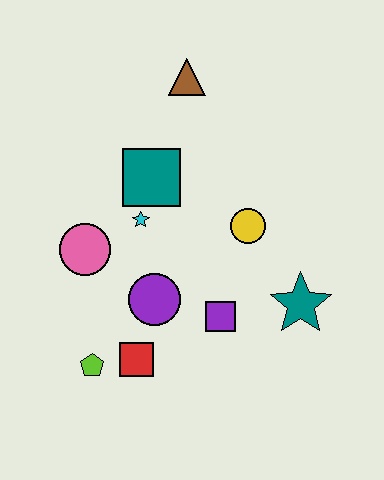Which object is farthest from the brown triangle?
The lime pentagon is farthest from the brown triangle.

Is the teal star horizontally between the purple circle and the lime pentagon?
No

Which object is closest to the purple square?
The purple circle is closest to the purple square.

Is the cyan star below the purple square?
No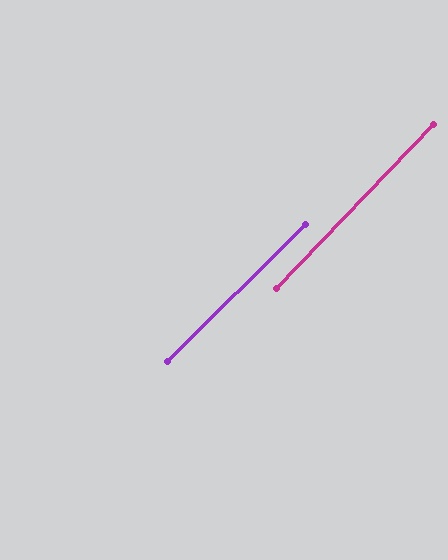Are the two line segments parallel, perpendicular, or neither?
Parallel — their directions differ by only 1.3°.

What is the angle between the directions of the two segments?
Approximately 1 degree.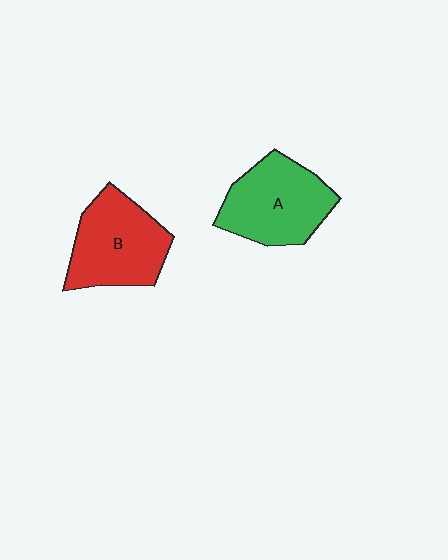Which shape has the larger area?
Shape A (green).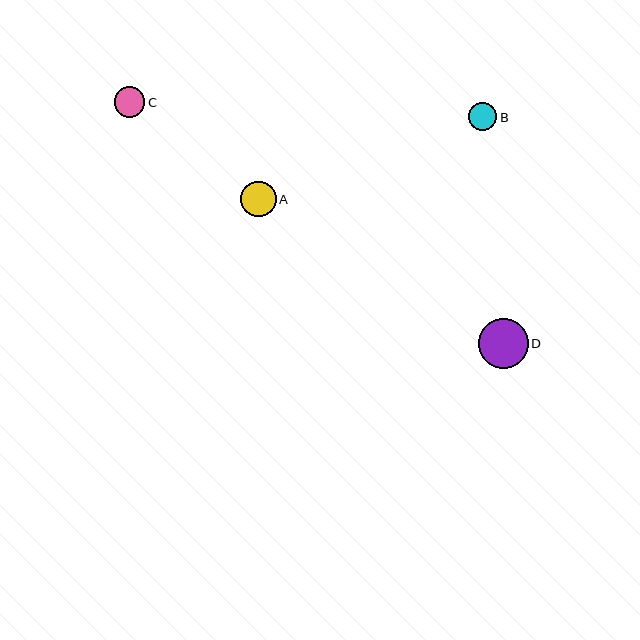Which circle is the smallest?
Circle B is the smallest with a size of approximately 28 pixels.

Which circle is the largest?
Circle D is the largest with a size of approximately 50 pixels.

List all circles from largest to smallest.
From largest to smallest: D, A, C, B.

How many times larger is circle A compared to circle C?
Circle A is approximately 1.2 times the size of circle C.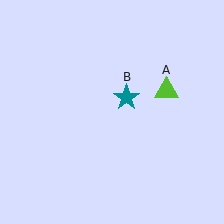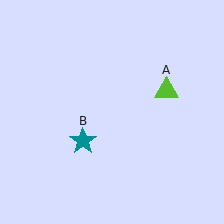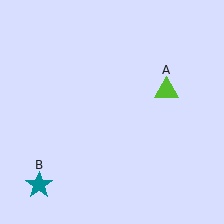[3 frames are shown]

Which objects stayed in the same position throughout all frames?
Lime triangle (object A) remained stationary.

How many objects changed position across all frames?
1 object changed position: teal star (object B).